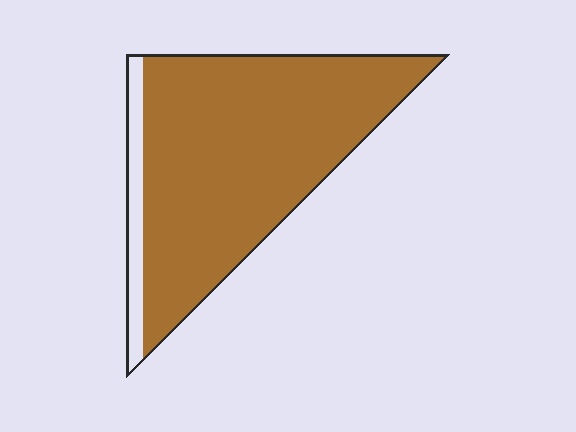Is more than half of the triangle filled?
Yes.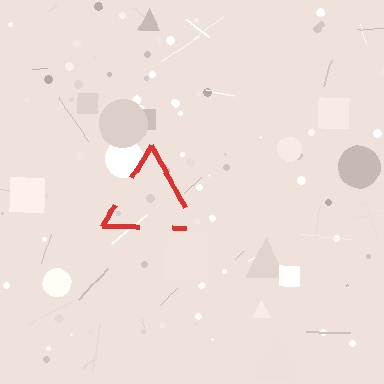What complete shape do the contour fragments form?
The contour fragments form a triangle.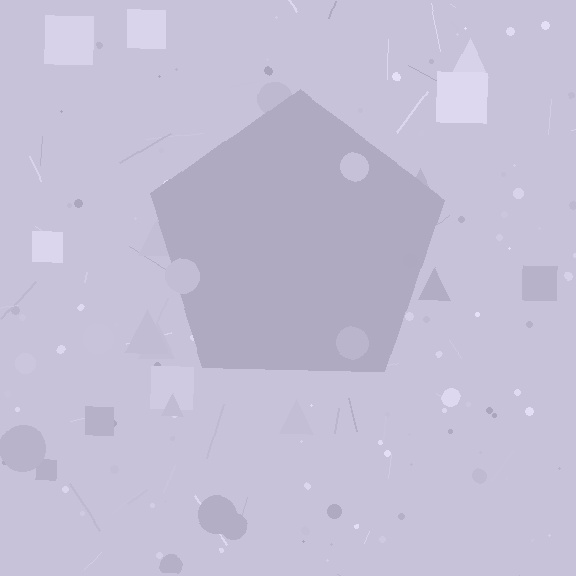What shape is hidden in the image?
A pentagon is hidden in the image.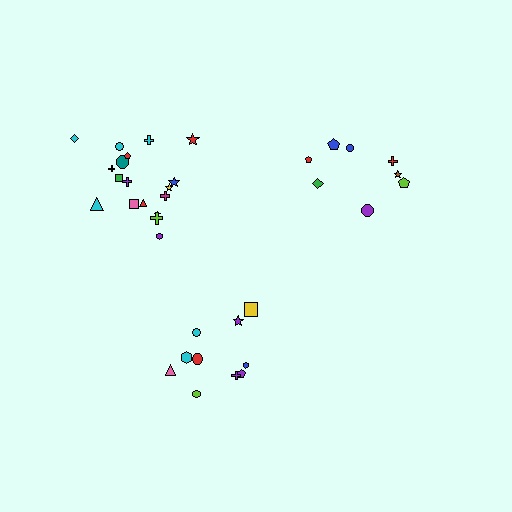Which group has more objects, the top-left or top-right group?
The top-left group.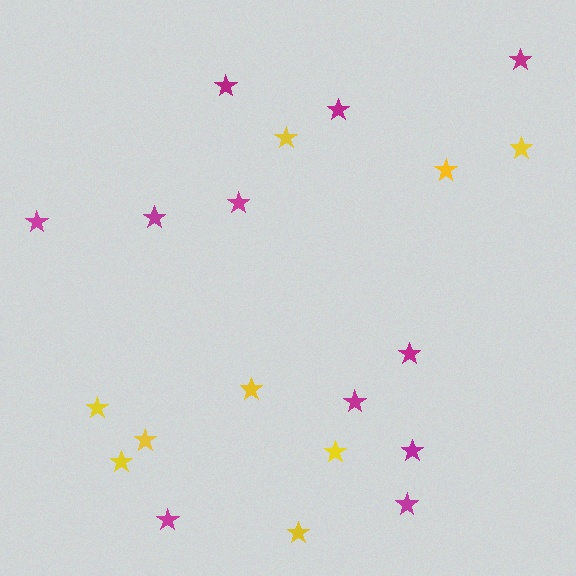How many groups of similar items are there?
There are 2 groups: one group of magenta stars (11) and one group of yellow stars (9).